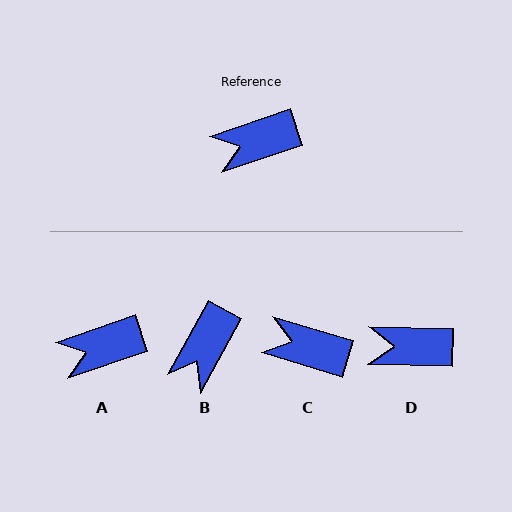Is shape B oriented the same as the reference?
No, it is off by about 43 degrees.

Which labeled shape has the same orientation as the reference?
A.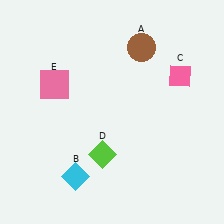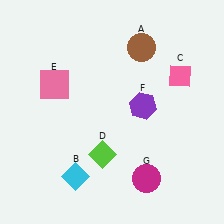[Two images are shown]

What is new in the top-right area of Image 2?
A purple hexagon (F) was added in the top-right area of Image 2.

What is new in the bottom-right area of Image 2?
A magenta circle (G) was added in the bottom-right area of Image 2.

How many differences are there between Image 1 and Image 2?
There are 2 differences between the two images.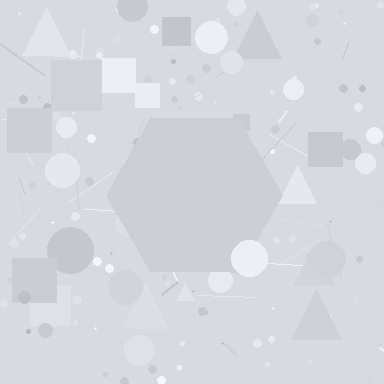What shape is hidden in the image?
A hexagon is hidden in the image.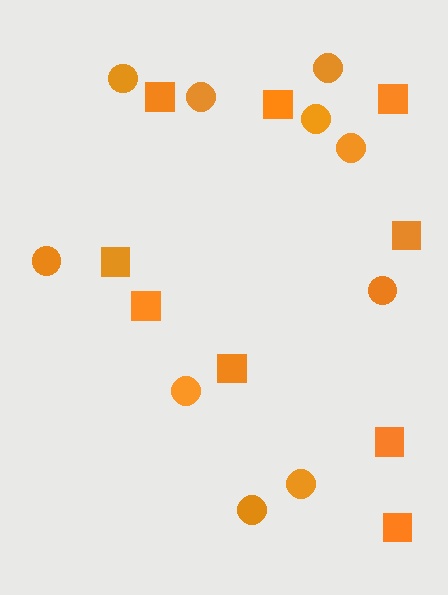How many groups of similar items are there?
There are 2 groups: one group of circles (10) and one group of squares (9).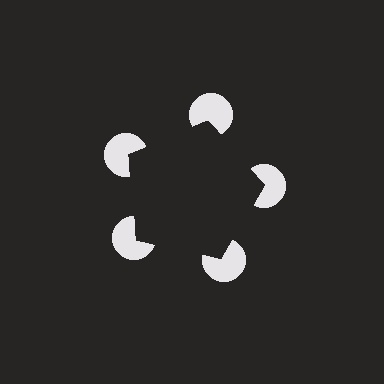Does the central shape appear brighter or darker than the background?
It typically appears slightly darker than the background, even though no actual brightness change is drawn.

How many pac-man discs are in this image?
There are 5 — one at each vertex of the illusory pentagon.